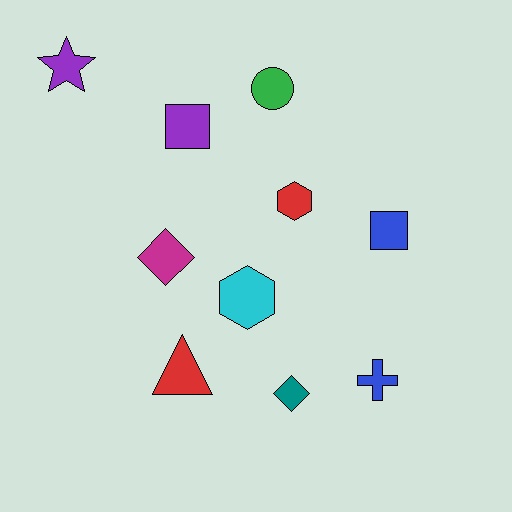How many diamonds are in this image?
There are 2 diamonds.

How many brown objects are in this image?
There are no brown objects.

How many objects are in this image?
There are 10 objects.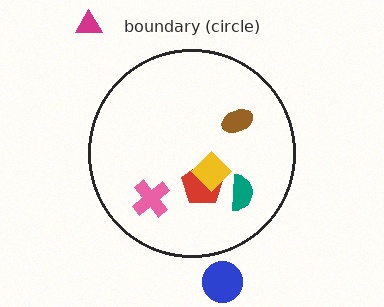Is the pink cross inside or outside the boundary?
Inside.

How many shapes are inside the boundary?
5 inside, 2 outside.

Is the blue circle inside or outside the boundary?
Outside.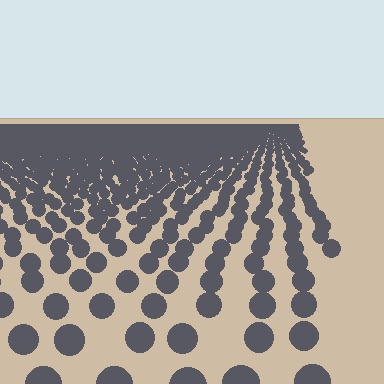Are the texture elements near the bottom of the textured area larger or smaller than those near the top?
Larger. Near the bottom, elements are closer to the viewer and appear at a bigger on-screen size.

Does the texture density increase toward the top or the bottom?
Density increases toward the top.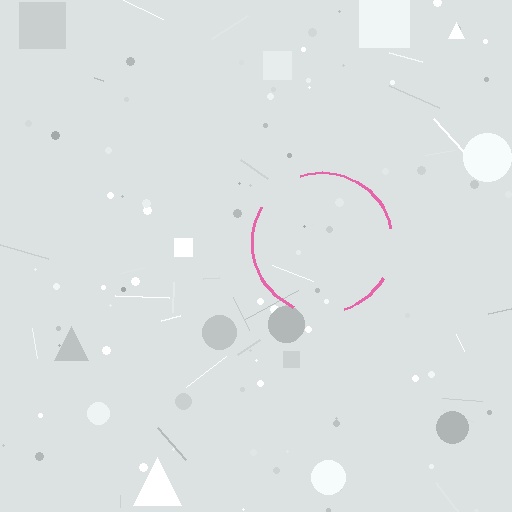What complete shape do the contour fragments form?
The contour fragments form a circle.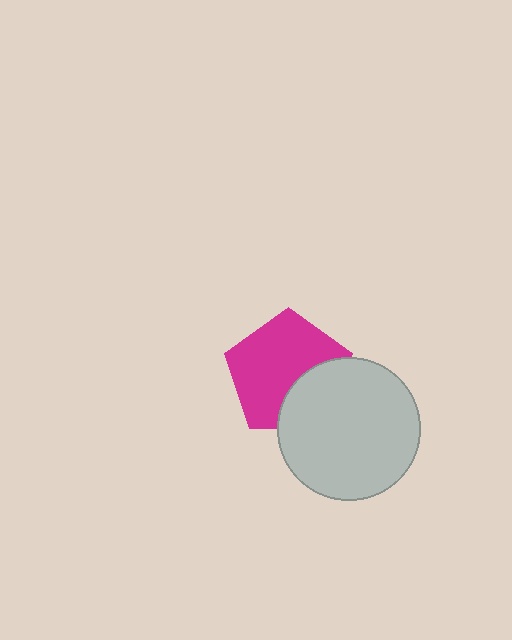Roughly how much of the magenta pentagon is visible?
Most of it is visible (roughly 68%).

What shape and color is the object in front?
The object in front is a light gray circle.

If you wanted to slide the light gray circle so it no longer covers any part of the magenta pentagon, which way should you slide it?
Slide it toward the lower-right — that is the most direct way to separate the two shapes.